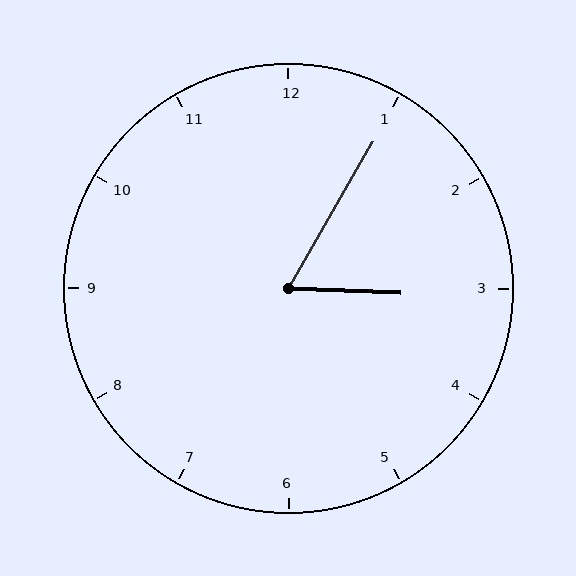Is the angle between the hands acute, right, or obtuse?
It is acute.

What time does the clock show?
3:05.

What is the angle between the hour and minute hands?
Approximately 62 degrees.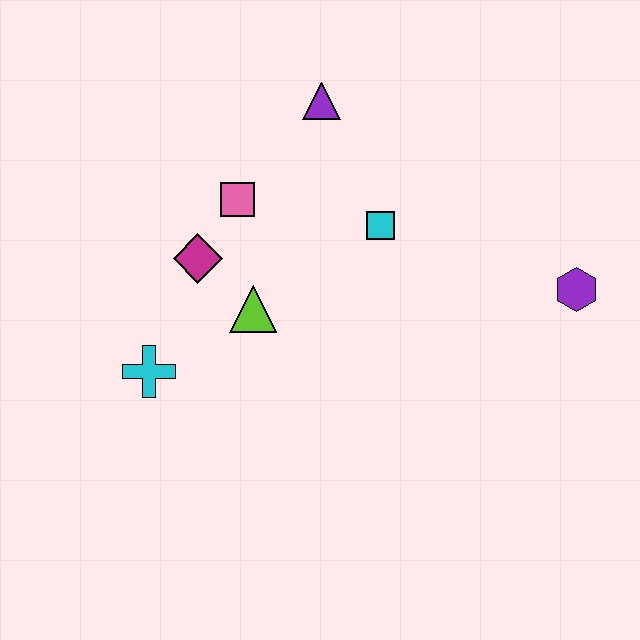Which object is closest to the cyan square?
The purple triangle is closest to the cyan square.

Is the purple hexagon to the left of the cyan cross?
No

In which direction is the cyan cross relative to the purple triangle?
The cyan cross is below the purple triangle.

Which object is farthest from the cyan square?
The cyan cross is farthest from the cyan square.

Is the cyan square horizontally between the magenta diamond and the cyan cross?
No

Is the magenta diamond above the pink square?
No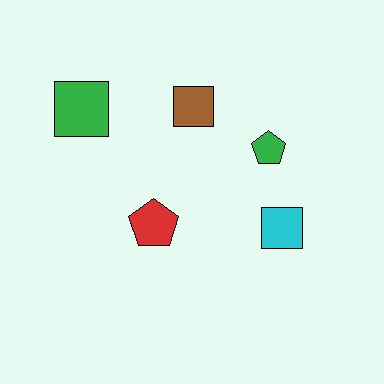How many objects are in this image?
There are 5 objects.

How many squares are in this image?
There are 3 squares.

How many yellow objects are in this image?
There are no yellow objects.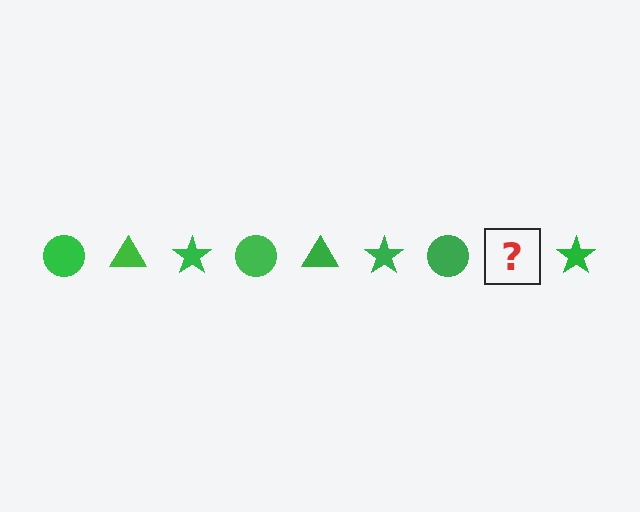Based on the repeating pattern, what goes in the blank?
The blank should be a green triangle.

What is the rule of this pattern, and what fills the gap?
The rule is that the pattern cycles through circle, triangle, star shapes in green. The gap should be filled with a green triangle.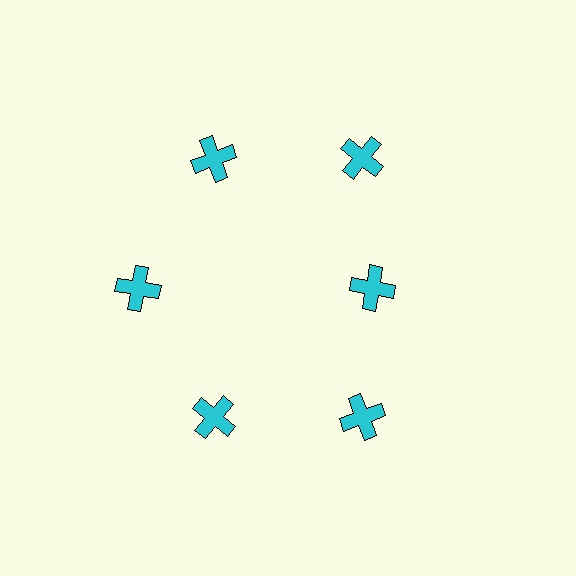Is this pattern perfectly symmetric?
No. The 6 cyan crosses are arranged in a ring, but one element near the 3 o'clock position is pulled inward toward the center, breaking the 6-fold rotational symmetry.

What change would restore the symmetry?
The symmetry would be restored by moving it outward, back onto the ring so that all 6 crosses sit at equal angles and equal distance from the center.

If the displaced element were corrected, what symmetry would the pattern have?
It would have 6-fold rotational symmetry — the pattern would map onto itself every 60 degrees.